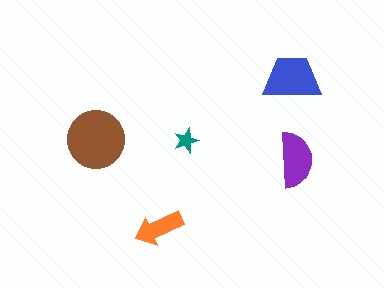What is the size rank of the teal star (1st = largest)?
5th.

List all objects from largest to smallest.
The brown circle, the blue trapezoid, the purple semicircle, the orange arrow, the teal star.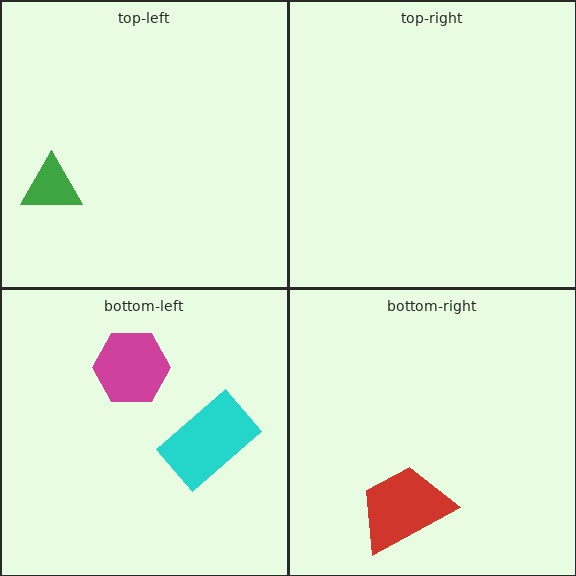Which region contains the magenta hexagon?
The bottom-left region.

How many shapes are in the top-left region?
1.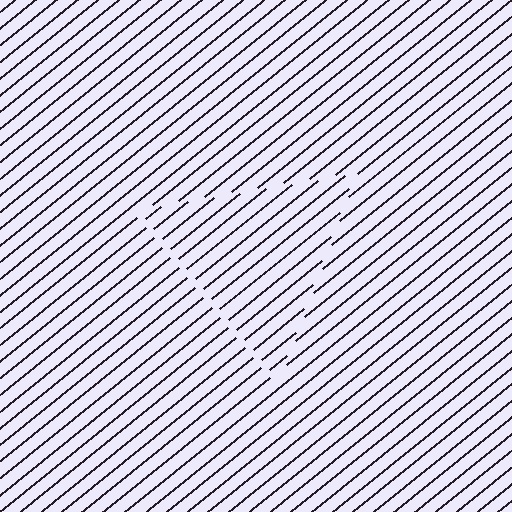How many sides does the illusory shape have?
3 sides — the line-ends trace a triangle.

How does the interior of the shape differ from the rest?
The interior of the shape contains the same grating, shifted by half a period — the contour is defined by the phase discontinuity where line-ends from the inner and outer gratings abut.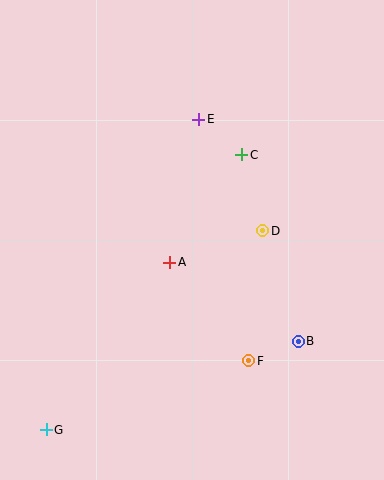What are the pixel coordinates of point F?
Point F is at (249, 361).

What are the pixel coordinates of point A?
Point A is at (170, 262).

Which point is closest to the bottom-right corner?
Point B is closest to the bottom-right corner.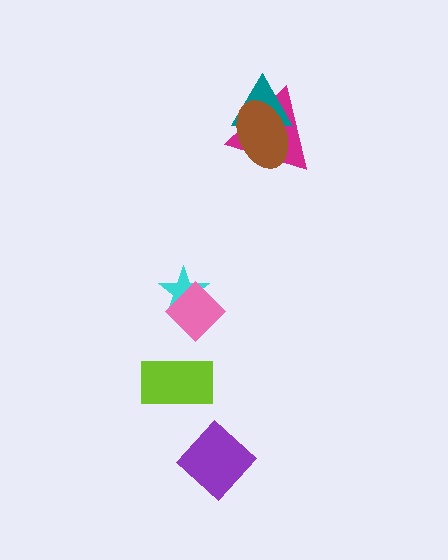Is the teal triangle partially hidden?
Yes, it is partially covered by another shape.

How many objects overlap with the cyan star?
1 object overlaps with the cyan star.